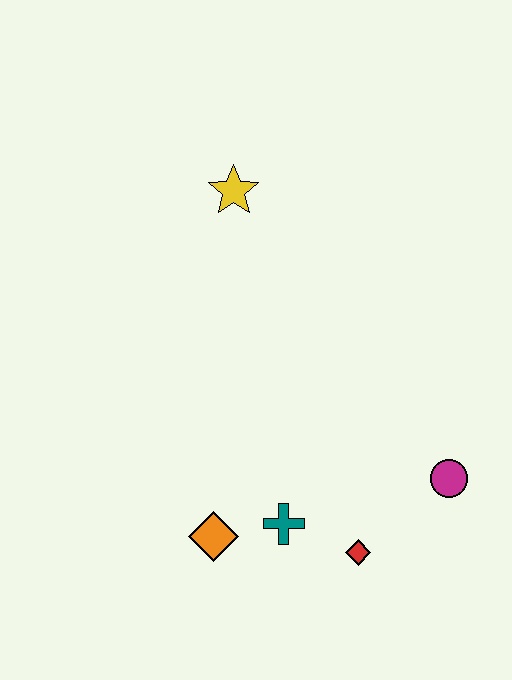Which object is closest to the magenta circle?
The red diamond is closest to the magenta circle.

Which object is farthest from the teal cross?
The yellow star is farthest from the teal cross.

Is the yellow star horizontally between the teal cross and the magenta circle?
No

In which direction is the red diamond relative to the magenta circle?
The red diamond is to the left of the magenta circle.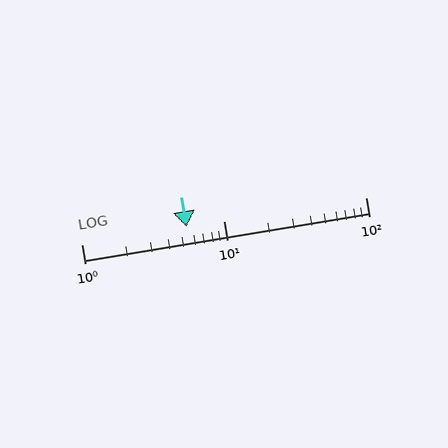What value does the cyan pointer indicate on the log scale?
The pointer indicates approximately 5.5.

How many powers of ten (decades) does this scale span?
The scale spans 2 decades, from 1 to 100.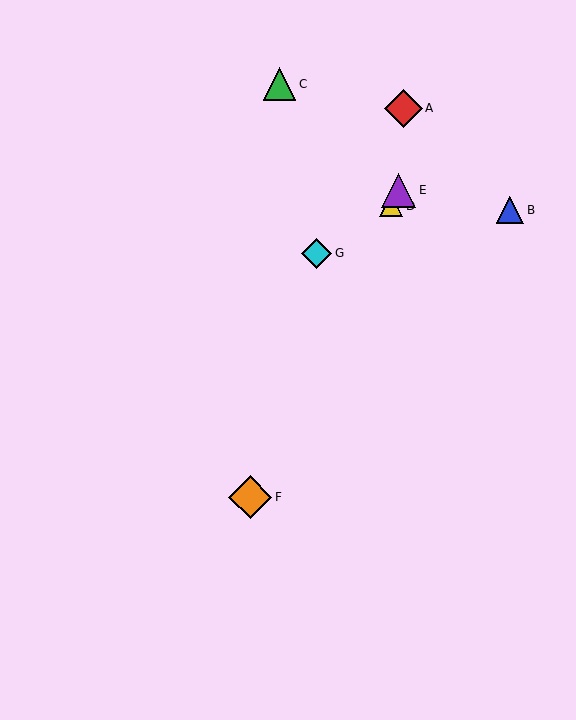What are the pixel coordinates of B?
Object B is at (510, 210).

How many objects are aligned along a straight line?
3 objects (D, E, F) are aligned along a straight line.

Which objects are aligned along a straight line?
Objects D, E, F are aligned along a straight line.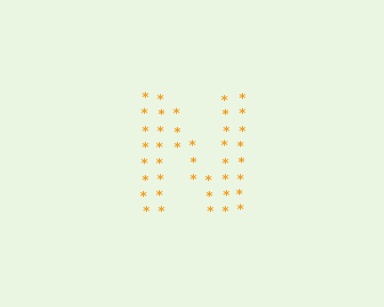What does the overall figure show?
The overall figure shows the letter N.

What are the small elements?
The small elements are asterisks.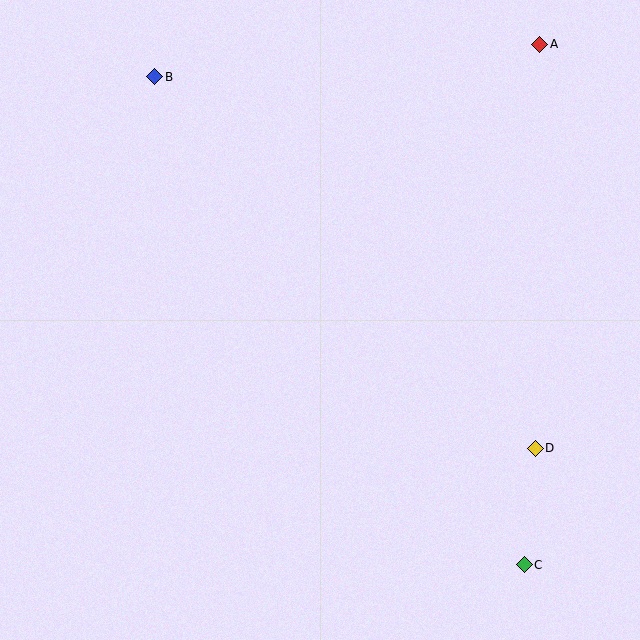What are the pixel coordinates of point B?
Point B is at (155, 77).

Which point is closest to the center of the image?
Point D at (535, 448) is closest to the center.